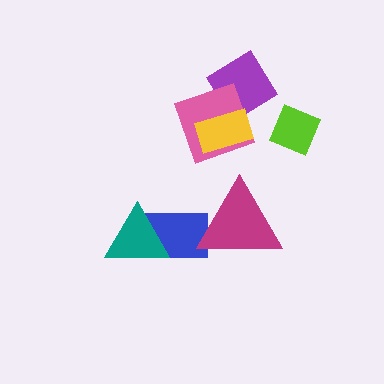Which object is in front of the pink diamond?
The yellow rectangle is in front of the pink diamond.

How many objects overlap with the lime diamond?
0 objects overlap with the lime diamond.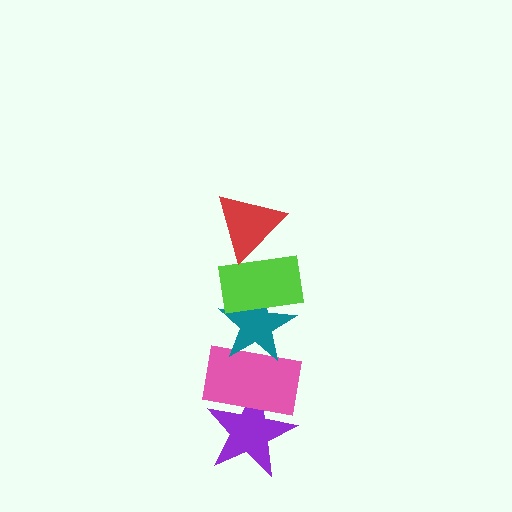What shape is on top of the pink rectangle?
The teal star is on top of the pink rectangle.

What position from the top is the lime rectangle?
The lime rectangle is 2nd from the top.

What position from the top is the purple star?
The purple star is 5th from the top.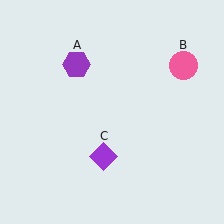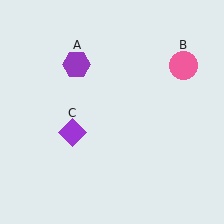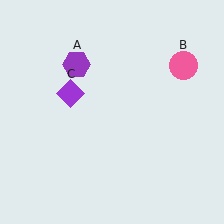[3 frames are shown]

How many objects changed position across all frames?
1 object changed position: purple diamond (object C).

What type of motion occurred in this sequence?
The purple diamond (object C) rotated clockwise around the center of the scene.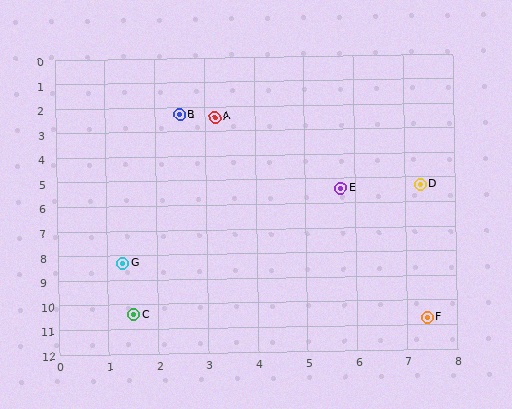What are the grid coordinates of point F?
Point F is at approximately (7.4, 10.7).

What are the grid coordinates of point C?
Point C is at approximately (1.5, 10.4).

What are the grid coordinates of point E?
Point E is at approximately (5.7, 5.4).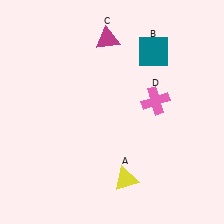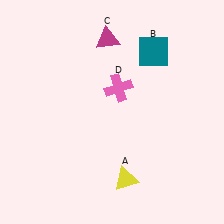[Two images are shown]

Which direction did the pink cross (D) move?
The pink cross (D) moved left.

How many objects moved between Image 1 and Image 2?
1 object moved between the two images.